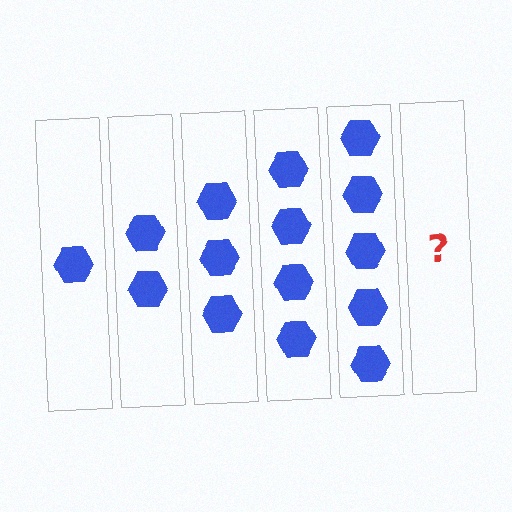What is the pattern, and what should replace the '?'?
The pattern is that each step adds one more hexagon. The '?' should be 6 hexagons.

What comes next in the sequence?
The next element should be 6 hexagons.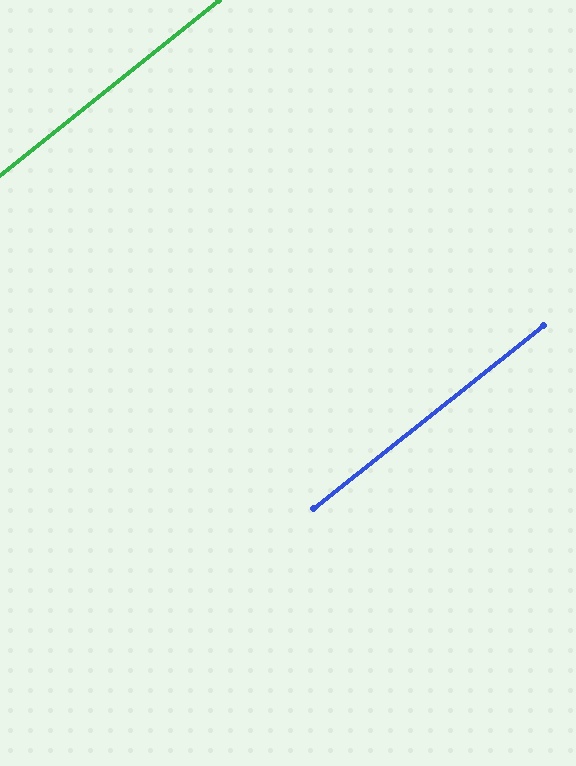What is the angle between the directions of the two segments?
Approximately 0 degrees.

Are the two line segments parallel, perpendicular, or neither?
Parallel — their directions differ by only 0.1°.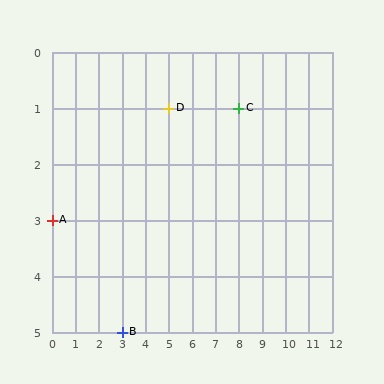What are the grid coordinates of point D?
Point D is at grid coordinates (5, 1).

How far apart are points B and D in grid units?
Points B and D are 2 columns and 4 rows apart (about 4.5 grid units diagonally).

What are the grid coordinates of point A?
Point A is at grid coordinates (0, 3).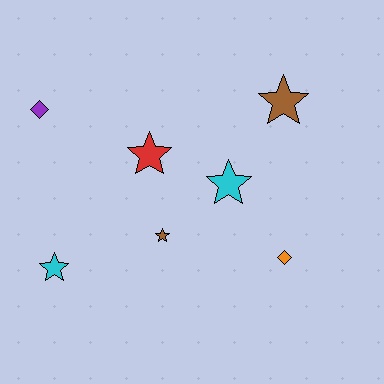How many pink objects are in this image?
There are no pink objects.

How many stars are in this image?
There are 5 stars.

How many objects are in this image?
There are 7 objects.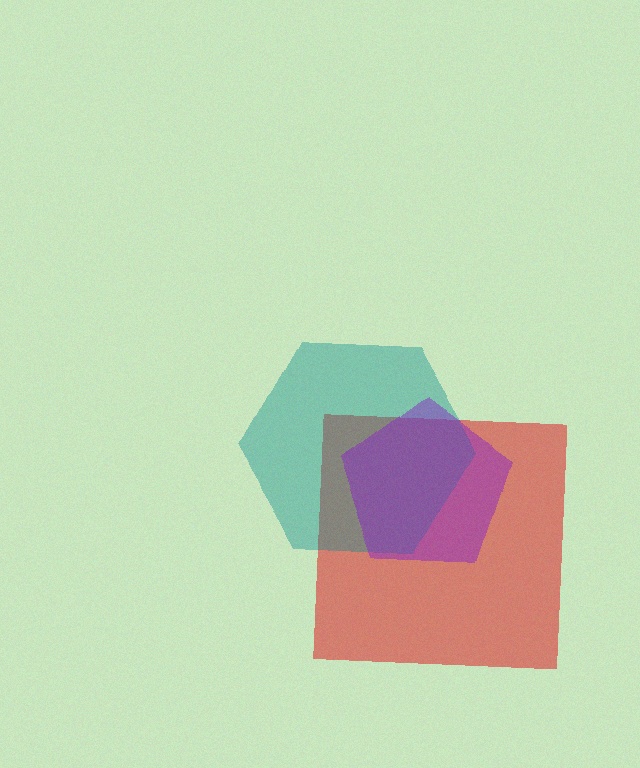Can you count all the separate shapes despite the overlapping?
Yes, there are 3 separate shapes.